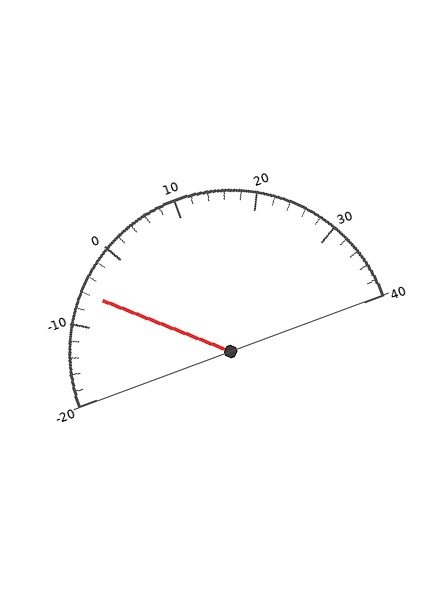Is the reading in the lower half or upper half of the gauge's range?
The reading is in the lower half of the range (-20 to 40).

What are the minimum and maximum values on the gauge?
The gauge ranges from -20 to 40.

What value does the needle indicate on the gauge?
The needle indicates approximately -6.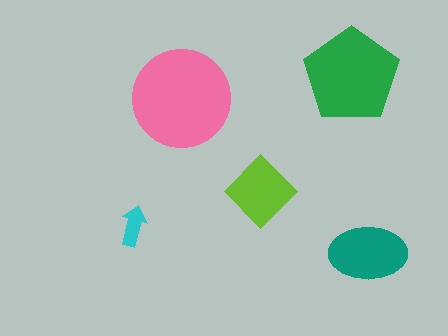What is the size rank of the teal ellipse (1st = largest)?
3rd.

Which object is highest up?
The green pentagon is topmost.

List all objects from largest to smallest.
The pink circle, the green pentagon, the teal ellipse, the lime diamond, the cyan arrow.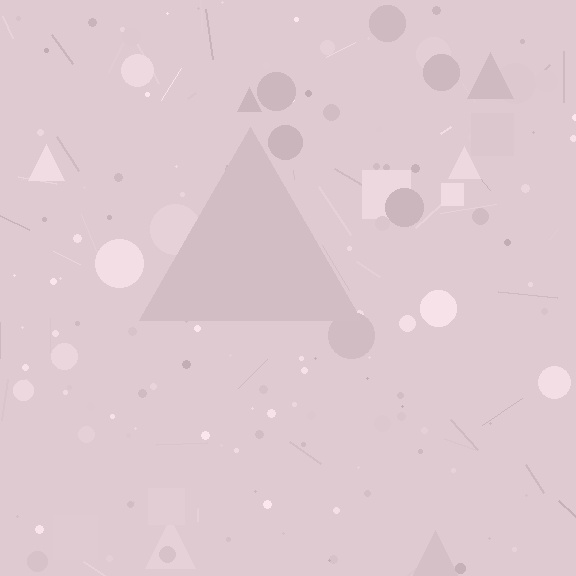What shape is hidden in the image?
A triangle is hidden in the image.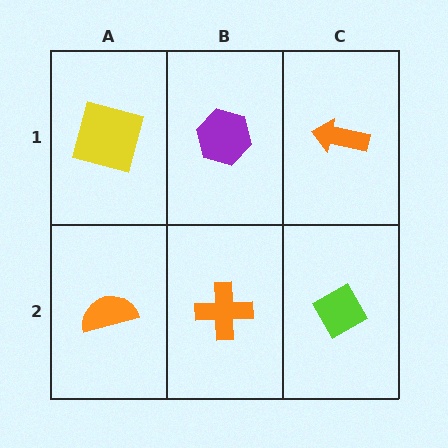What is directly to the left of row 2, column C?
An orange cross.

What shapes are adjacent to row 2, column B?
A purple hexagon (row 1, column B), an orange semicircle (row 2, column A), a lime diamond (row 2, column C).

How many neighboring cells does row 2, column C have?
2.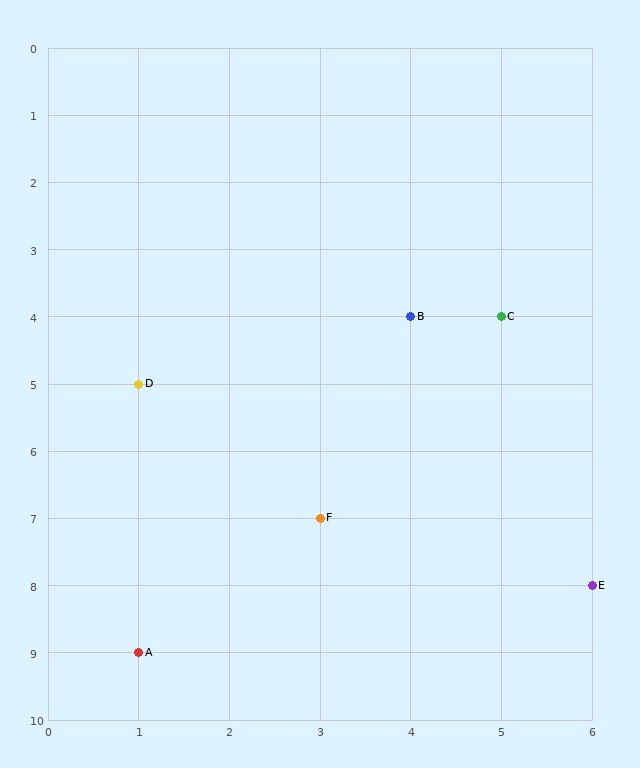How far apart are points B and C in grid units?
Points B and C are 1 column apart.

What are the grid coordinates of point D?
Point D is at grid coordinates (1, 5).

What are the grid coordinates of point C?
Point C is at grid coordinates (5, 4).